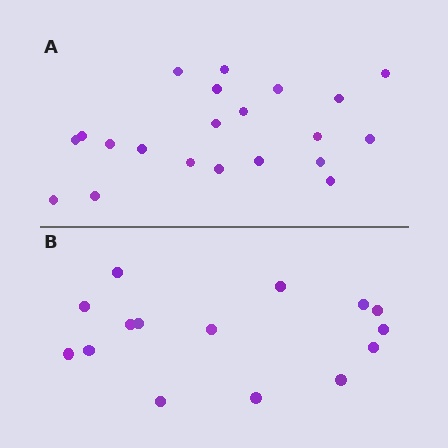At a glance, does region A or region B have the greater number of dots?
Region A (the top region) has more dots.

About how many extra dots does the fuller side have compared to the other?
Region A has about 6 more dots than region B.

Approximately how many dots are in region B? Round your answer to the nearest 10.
About 20 dots. (The exact count is 15, which rounds to 20.)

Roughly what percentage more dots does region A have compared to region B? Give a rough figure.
About 40% more.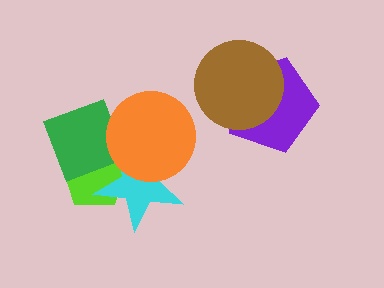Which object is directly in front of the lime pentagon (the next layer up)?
The green diamond is directly in front of the lime pentagon.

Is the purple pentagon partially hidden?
Yes, it is partially covered by another shape.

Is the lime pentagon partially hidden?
Yes, it is partially covered by another shape.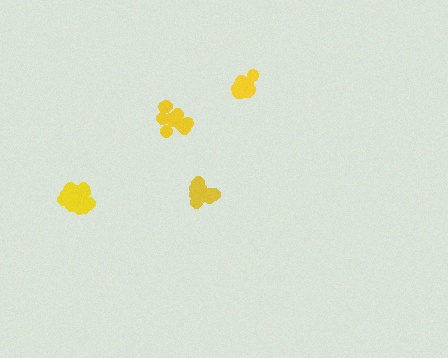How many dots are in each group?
Group 1: 12 dots, Group 2: 11 dots, Group 3: 16 dots, Group 4: 16 dots (55 total).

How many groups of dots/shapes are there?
There are 4 groups.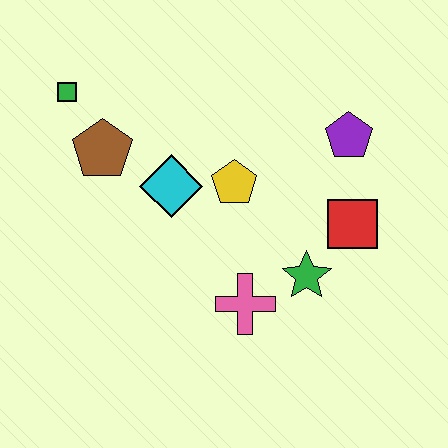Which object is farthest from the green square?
The red square is farthest from the green square.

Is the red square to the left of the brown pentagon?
No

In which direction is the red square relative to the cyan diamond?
The red square is to the right of the cyan diamond.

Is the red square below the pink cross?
No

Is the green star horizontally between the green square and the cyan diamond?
No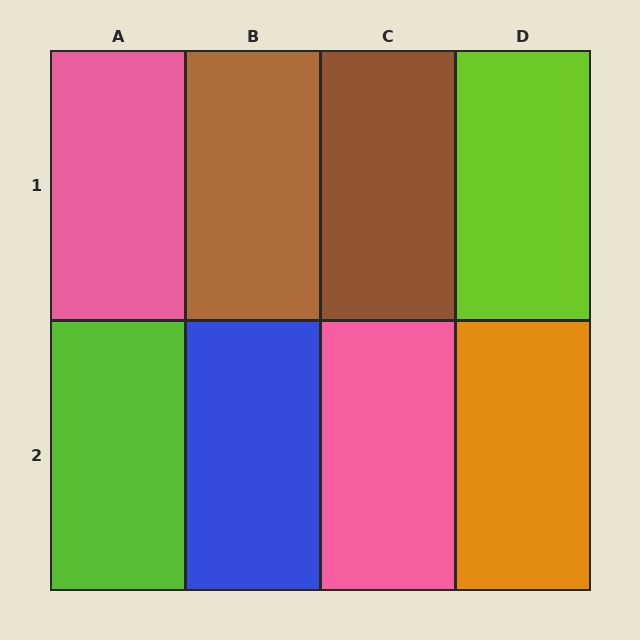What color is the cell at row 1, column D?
Lime.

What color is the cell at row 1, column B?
Brown.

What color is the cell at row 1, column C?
Brown.